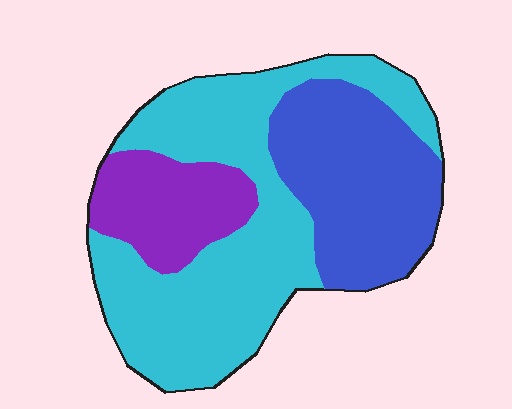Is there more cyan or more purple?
Cyan.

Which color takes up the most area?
Cyan, at roughly 50%.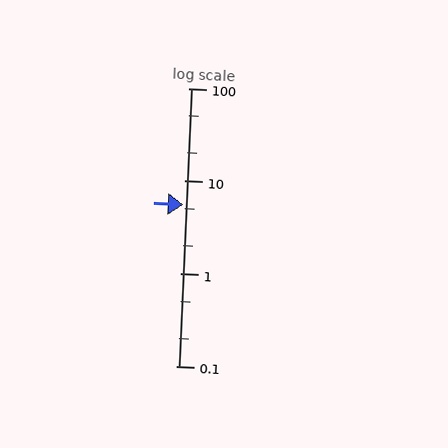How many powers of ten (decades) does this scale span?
The scale spans 3 decades, from 0.1 to 100.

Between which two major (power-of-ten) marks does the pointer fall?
The pointer is between 1 and 10.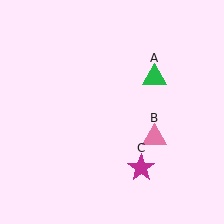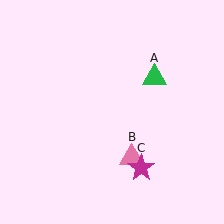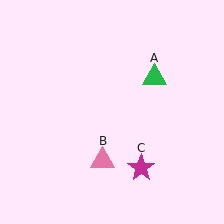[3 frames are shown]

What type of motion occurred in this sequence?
The pink triangle (object B) rotated clockwise around the center of the scene.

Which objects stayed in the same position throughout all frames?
Green triangle (object A) and magenta star (object C) remained stationary.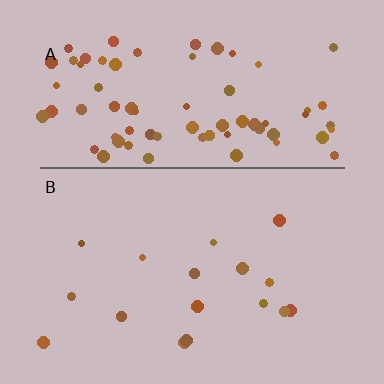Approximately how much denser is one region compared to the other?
Approximately 4.6× — region A over region B.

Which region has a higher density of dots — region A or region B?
A (the top).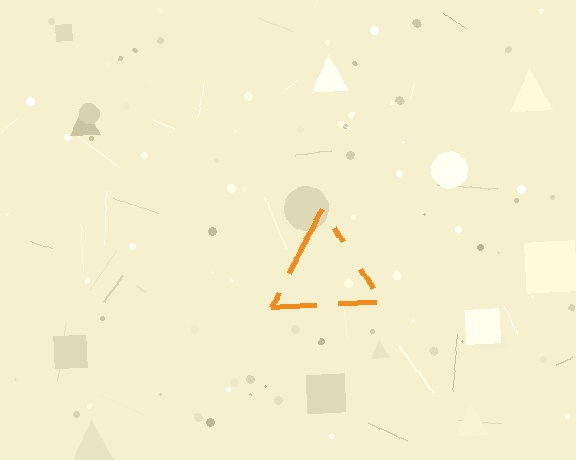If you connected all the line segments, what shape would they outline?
They would outline a triangle.